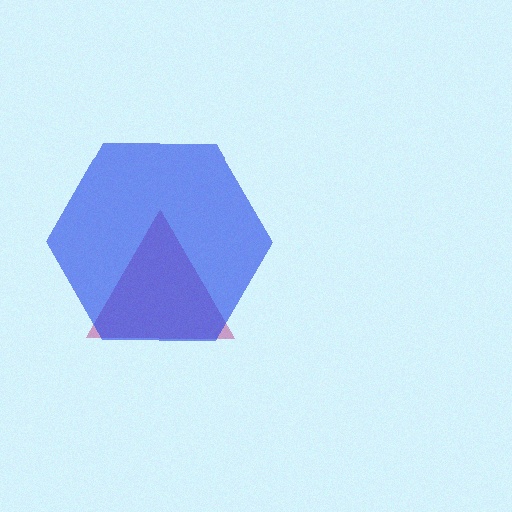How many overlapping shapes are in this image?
There are 2 overlapping shapes in the image.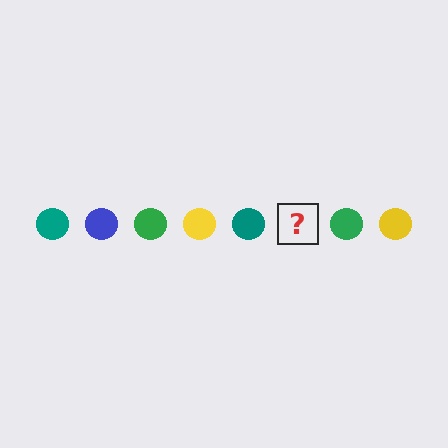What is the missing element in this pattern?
The missing element is a blue circle.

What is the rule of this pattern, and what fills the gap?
The rule is that the pattern cycles through teal, blue, green, yellow circles. The gap should be filled with a blue circle.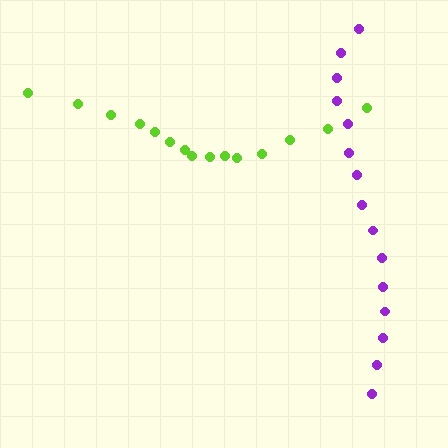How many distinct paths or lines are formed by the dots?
There are 2 distinct paths.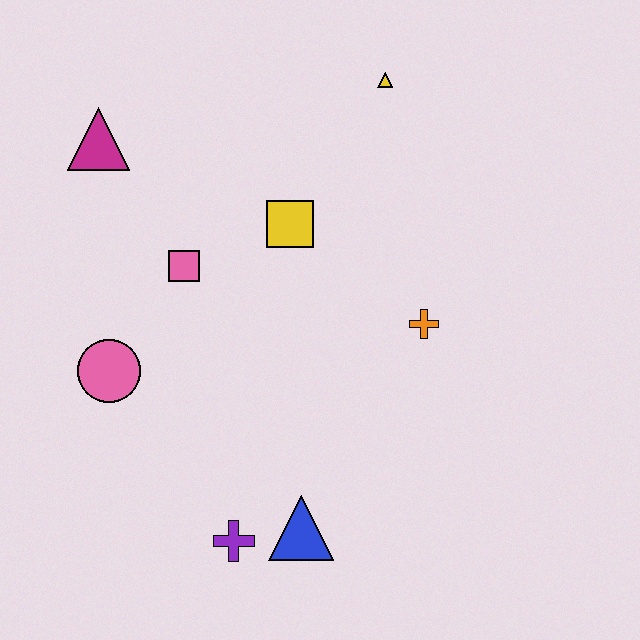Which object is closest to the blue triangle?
The purple cross is closest to the blue triangle.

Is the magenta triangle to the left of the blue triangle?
Yes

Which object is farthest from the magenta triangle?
The blue triangle is farthest from the magenta triangle.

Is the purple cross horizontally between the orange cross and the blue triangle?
No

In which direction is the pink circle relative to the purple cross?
The pink circle is above the purple cross.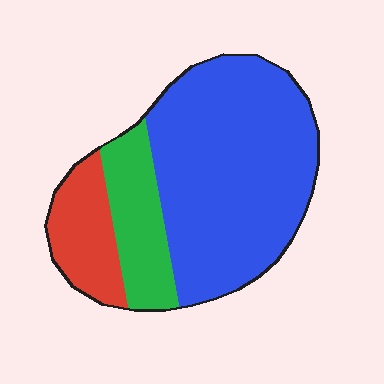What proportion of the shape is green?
Green covers around 20% of the shape.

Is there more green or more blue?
Blue.